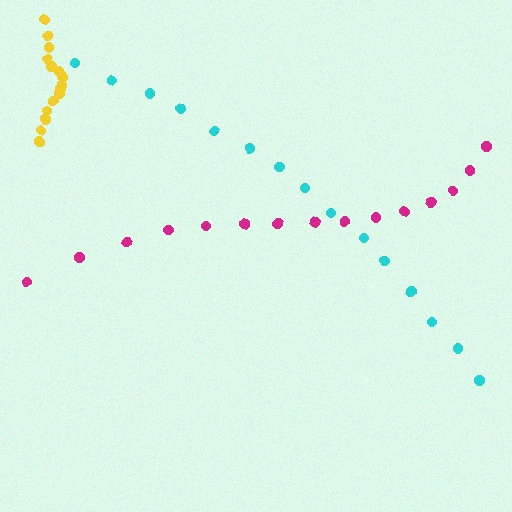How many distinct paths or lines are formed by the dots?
There are 3 distinct paths.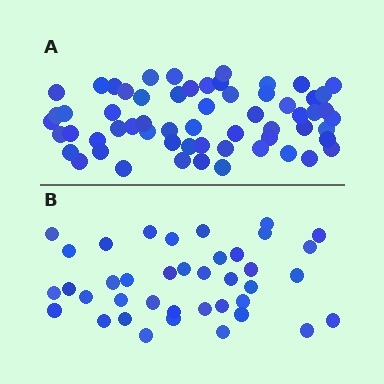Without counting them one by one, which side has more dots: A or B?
Region A (the top region) has more dots.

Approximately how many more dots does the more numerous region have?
Region A has approximately 20 more dots than region B.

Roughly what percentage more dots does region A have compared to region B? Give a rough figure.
About 55% more.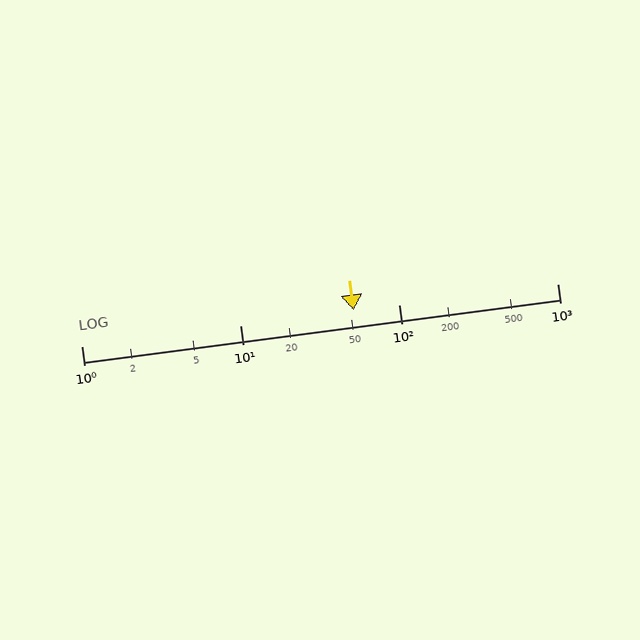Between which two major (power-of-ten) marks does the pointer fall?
The pointer is between 10 and 100.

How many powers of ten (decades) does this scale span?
The scale spans 3 decades, from 1 to 1000.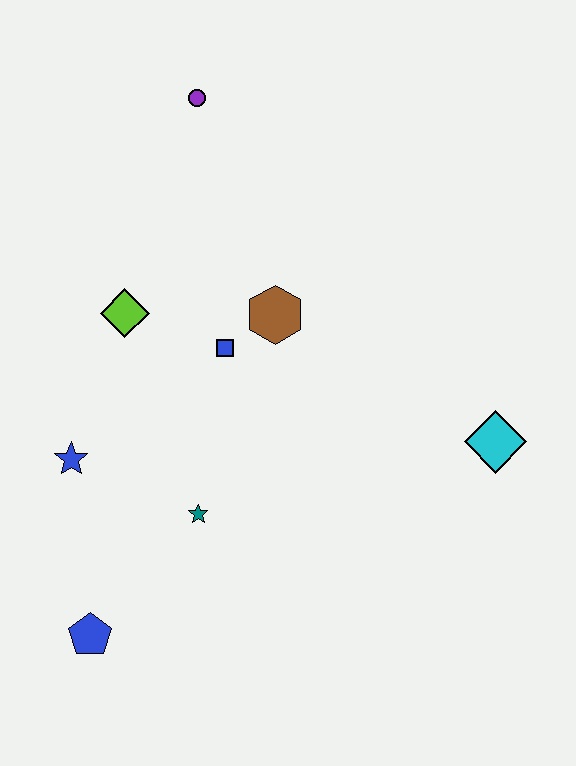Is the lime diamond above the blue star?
Yes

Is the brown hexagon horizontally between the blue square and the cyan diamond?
Yes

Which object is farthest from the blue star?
The cyan diamond is farthest from the blue star.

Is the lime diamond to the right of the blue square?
No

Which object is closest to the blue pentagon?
The teal star is closest to the blue pentagon.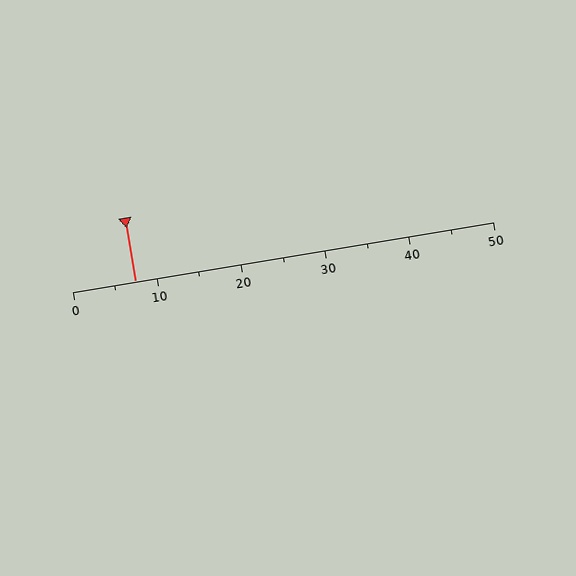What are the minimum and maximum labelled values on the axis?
The axis runs from 0 to 50.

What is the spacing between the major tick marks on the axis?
The major ticks are spaced 10 apart.